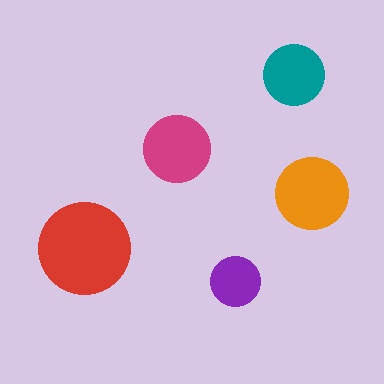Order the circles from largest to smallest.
the red one, the orange one, the magenta one, the teal one, the purple one.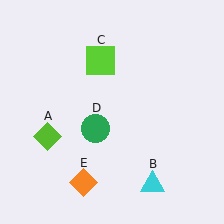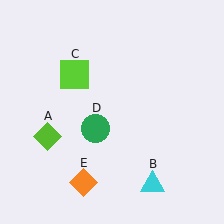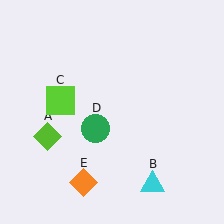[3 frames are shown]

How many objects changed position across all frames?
1 object changed position: lime square (object C).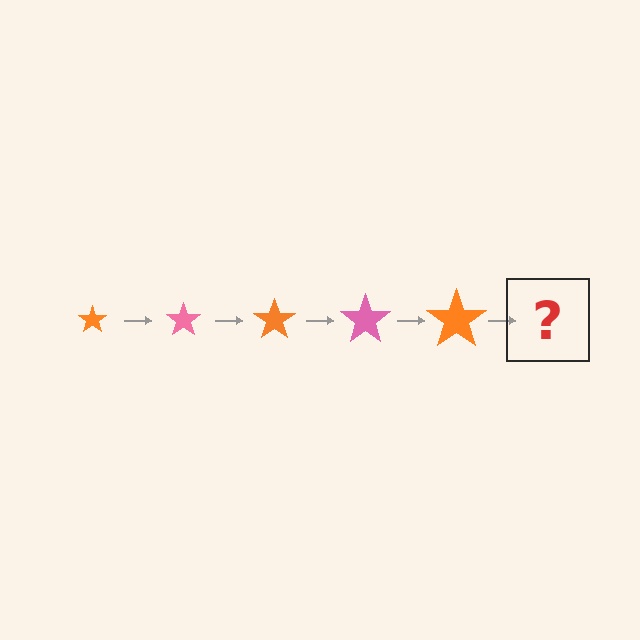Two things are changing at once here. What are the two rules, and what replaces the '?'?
The two rules are that the star grows larger each step and the color cycles through orange and pink. The '?' should be a pink star, larger than the previous one.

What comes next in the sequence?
The next element should be a pink star, larger than the previous one.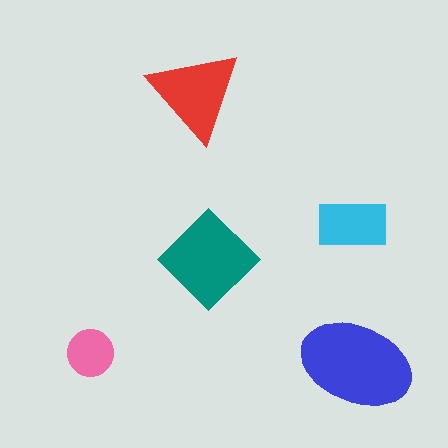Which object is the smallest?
The pink circle.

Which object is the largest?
The blue ellipse.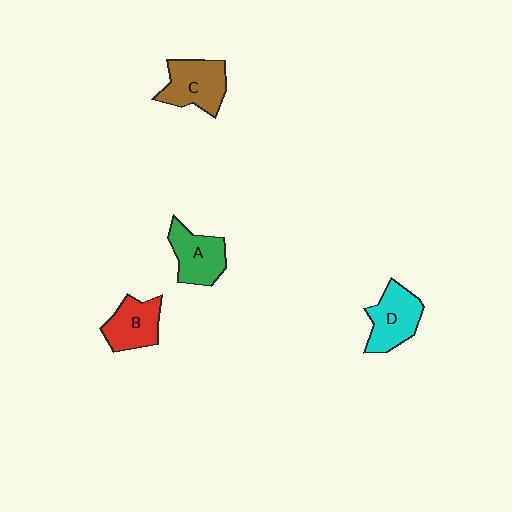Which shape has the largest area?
Shape C (brown).